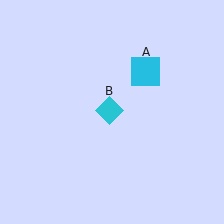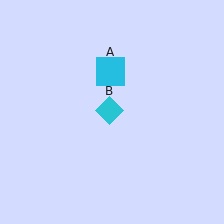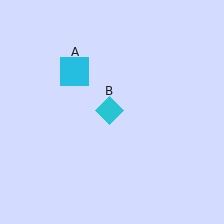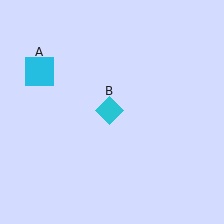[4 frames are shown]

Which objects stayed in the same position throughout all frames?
Cyan diamond (object B) remained stationary.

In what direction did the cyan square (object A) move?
The cyan square (object A) moved left.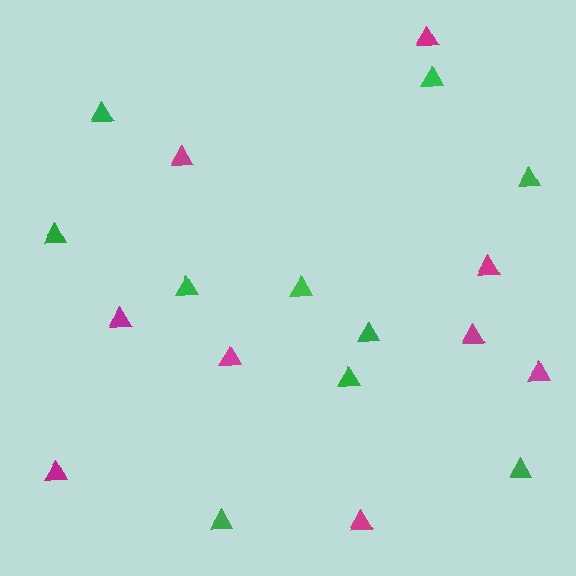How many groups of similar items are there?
There are 2 groups: one group of magenta triangles (9) and one group of green triangles (10).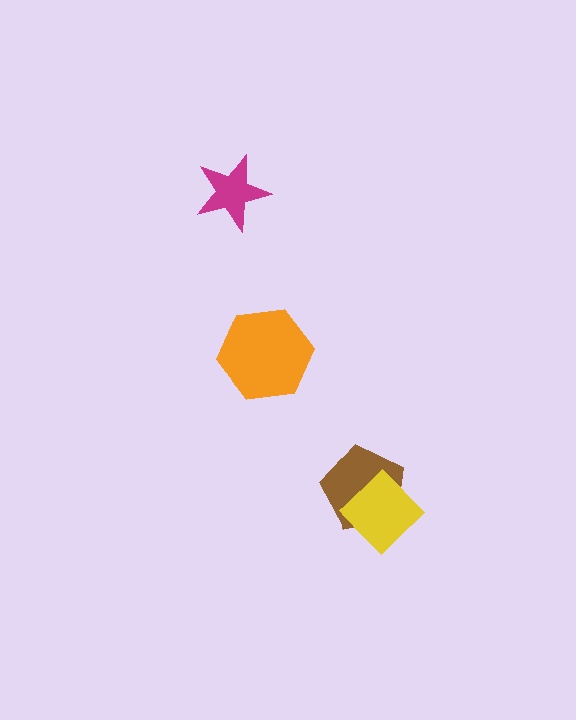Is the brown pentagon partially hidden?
Yes, it is partially covered by another shape.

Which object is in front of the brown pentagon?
The yellow diamond is in front of the brown pentagon.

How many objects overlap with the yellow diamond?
1 object overlaps with the yellow diamond.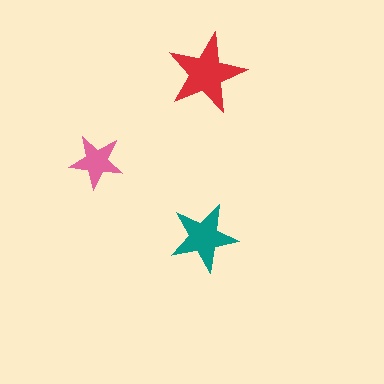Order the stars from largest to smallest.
the red one, the teal one, the pink one.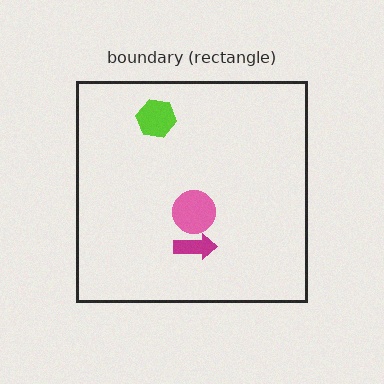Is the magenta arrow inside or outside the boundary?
Inside.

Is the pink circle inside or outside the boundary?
Inside.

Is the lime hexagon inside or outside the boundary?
Inside.